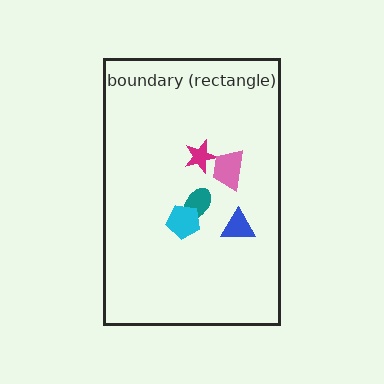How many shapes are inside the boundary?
5 inside, 0 outside.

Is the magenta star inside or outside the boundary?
Inside.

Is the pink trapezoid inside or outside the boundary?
Inside.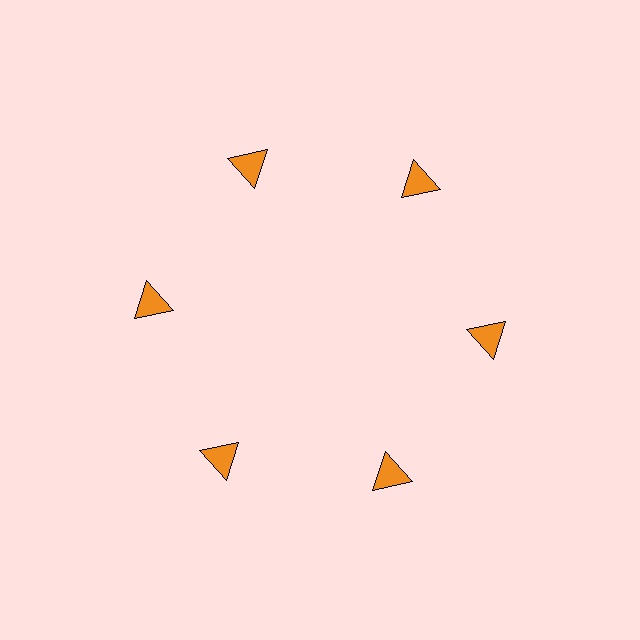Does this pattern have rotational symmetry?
Yes, this pattern has 6-fold rotational symmetry. It looks the same after rotating 60 degrees around the center.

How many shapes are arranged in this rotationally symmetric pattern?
There are 6 shapes, arranged in 6 groups of 1.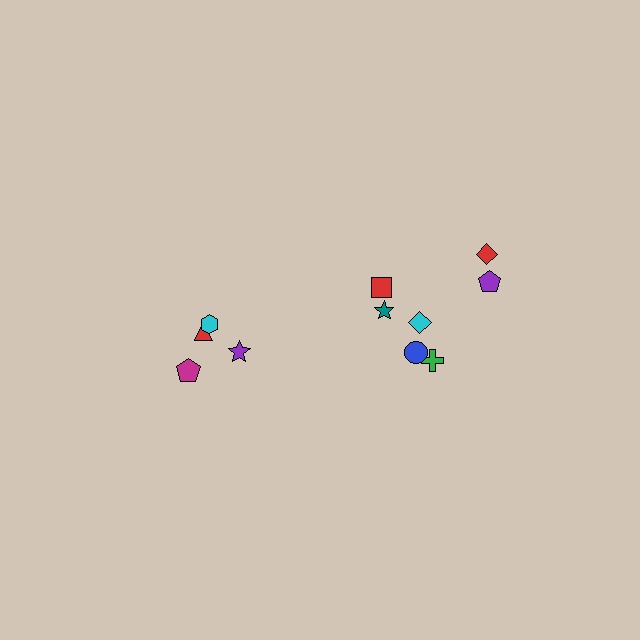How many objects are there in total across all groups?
There are 11 objects.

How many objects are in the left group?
There are 4 objects.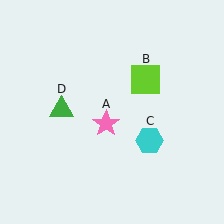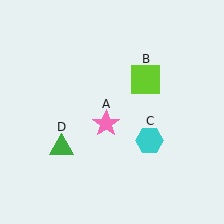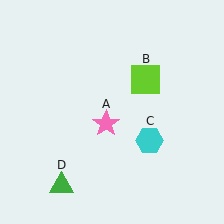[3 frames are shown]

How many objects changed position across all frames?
1 object changed position: green triangle (object D).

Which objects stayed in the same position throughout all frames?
Pink star (object A) and lime square (object B) and cyan hexagon (object C) remained stationary.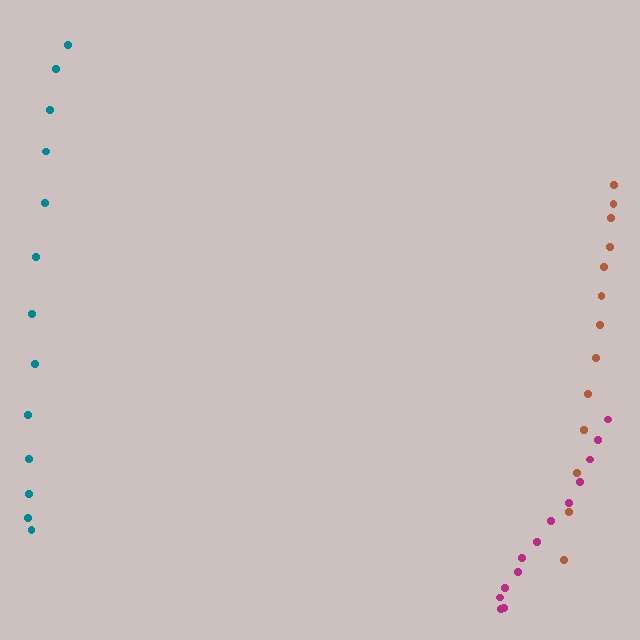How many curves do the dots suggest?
There are 3 distinct paths.